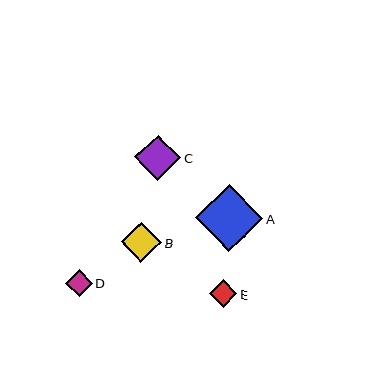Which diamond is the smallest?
Diamond D is the smallest with a size of approximately 26 pixels.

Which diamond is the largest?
Diamond A is the largest with a size of approximately 67 pixels.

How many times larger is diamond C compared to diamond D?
Diamond C is approximately 1.7 times the size of diamond D.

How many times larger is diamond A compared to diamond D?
Diamond A is approximately 2.5 times the size of diamond D.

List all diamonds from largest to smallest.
From largest to smallest: A, C, B, E, D.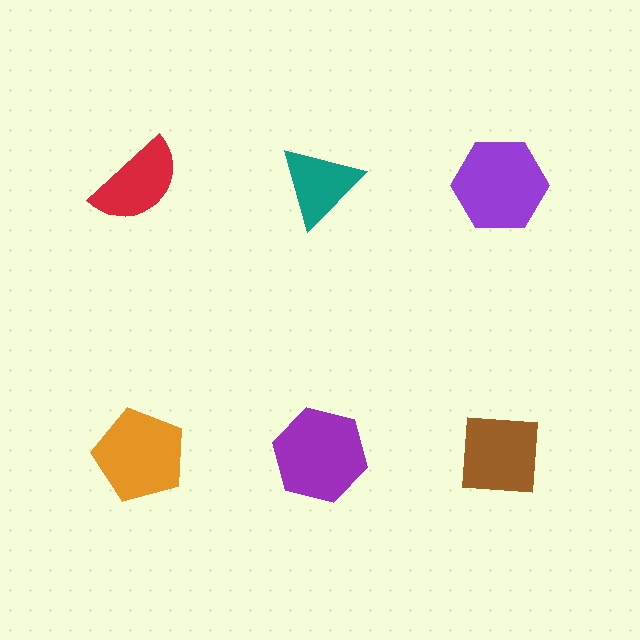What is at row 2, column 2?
A purple hexagon.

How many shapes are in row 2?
3 shapes.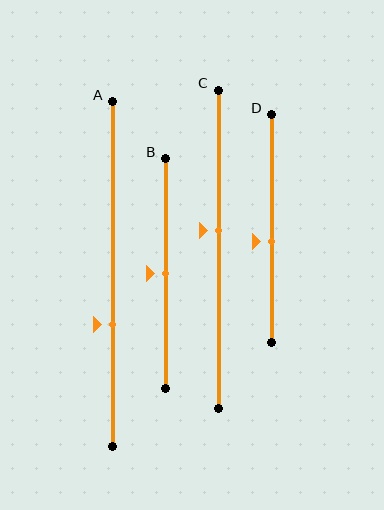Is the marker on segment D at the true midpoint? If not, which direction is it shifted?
No, the marker on segment D is shifted downward by about 6% of the segment length.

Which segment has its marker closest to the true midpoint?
Segment B has its marker closest to the true midpoint.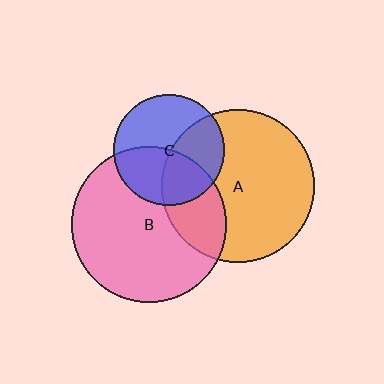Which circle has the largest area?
Circle B (pink).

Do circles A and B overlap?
Yes.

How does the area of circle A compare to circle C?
Approximately 1.9 times.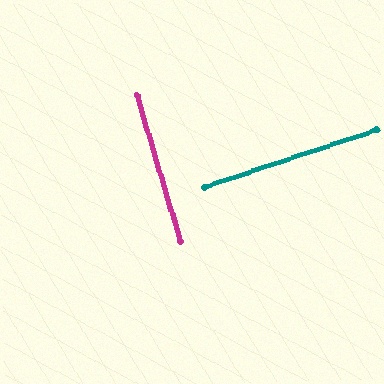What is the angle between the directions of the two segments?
Approximately 88 degrees.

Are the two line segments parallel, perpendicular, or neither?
Perpendicular — they meet at approximately 88°.